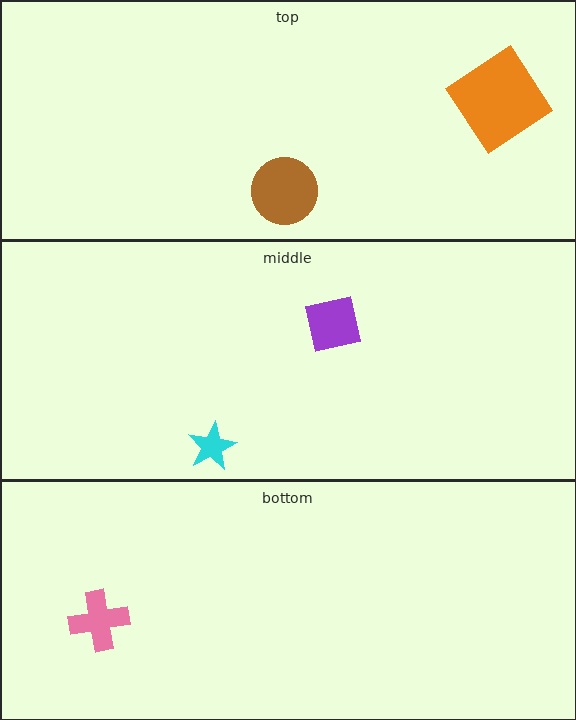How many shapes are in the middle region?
2.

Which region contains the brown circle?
The top region.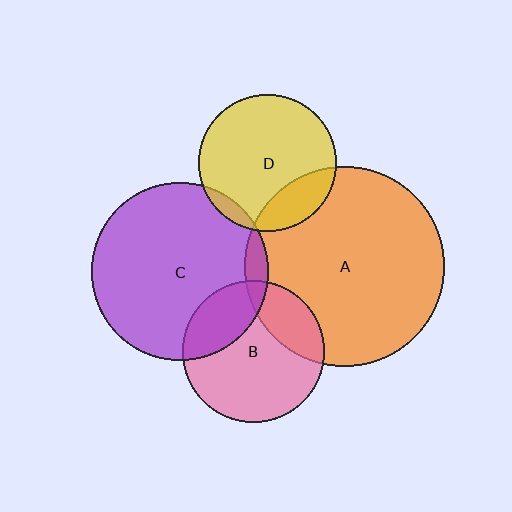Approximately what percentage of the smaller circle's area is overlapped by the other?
Approximately 25%.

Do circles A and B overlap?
Yes.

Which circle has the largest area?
Circle A (orange).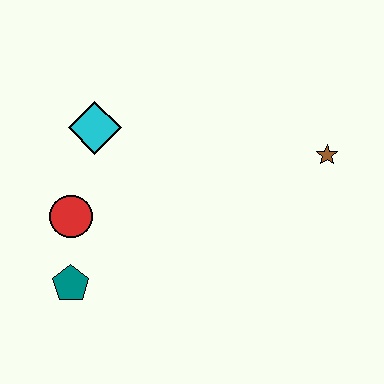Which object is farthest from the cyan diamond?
The brown star is farthest from the cyan diamond.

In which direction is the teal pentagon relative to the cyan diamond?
The teal pentagon is below the cyan diamond.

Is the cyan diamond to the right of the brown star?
No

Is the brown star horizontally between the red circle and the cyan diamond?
No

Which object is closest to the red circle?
The teal pentagon is closest to the red circle.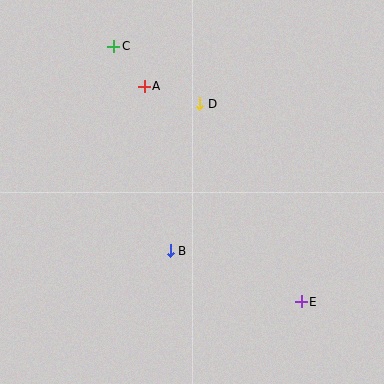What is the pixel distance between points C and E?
The distance between C and E is 317 pixels.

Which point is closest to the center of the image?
Point B at (170, 251) is closest to the center.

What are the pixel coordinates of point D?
Point D is at (200, 104).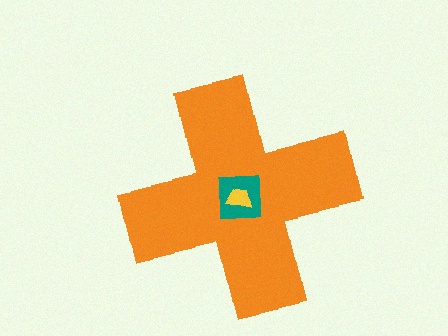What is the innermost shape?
The yellow trapezoid.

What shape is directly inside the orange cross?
The teal square.